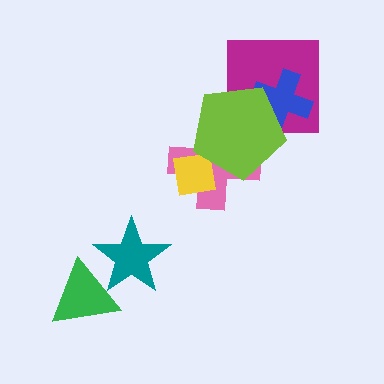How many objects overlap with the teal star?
1 object overlaps with the teal star.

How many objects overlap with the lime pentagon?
4 objects overlap with the lime pentagon.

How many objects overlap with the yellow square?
2 objects overlap with the yellow square.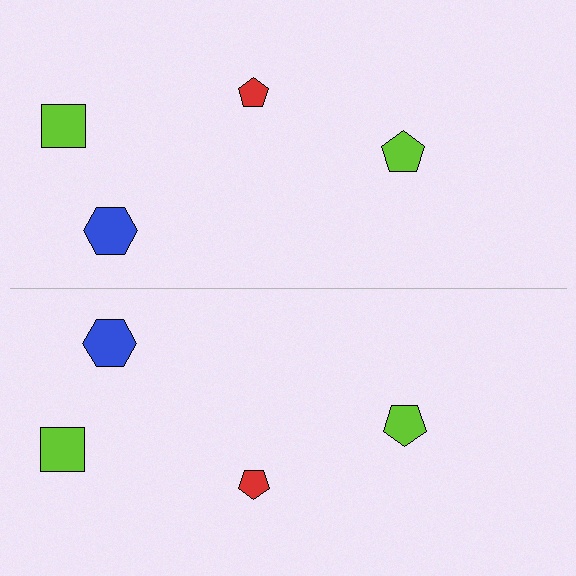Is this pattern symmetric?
Yes, this pattern has bilateral (reflection) symmetry.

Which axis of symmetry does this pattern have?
The pattern has a horizontal axis of symmetry running through the center of the image.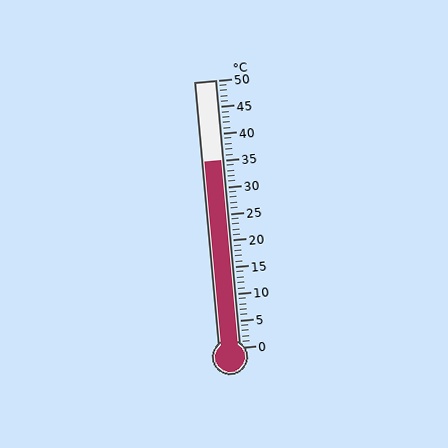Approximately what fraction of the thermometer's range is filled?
The thermometer is filled to approximately 70% of its range.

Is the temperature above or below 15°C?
The temperature is above 15°C.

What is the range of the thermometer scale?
The thermometer scale ranges from 0°C to 50°C.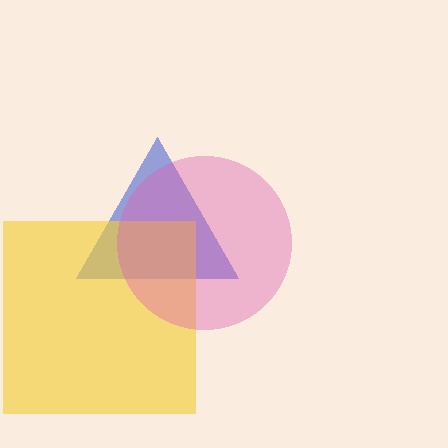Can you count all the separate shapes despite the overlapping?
Yes, there are 3 separate shapes.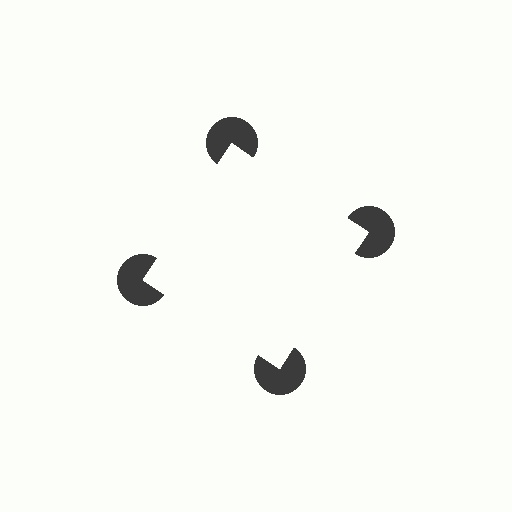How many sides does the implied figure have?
4 sides.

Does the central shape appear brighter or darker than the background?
It typically appears slightly brighter than the background, even though no actual brightness change is drawn.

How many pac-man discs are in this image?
There are 4 — one at each vertex of the illusory square.